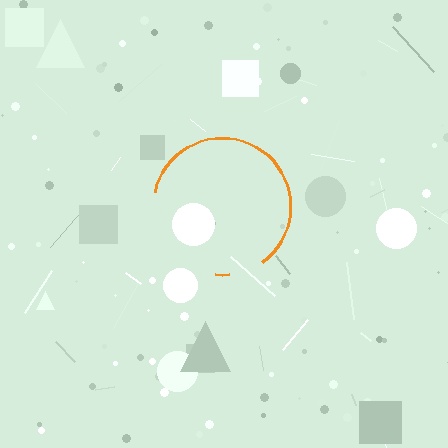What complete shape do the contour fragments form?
The contour fragments form a circle.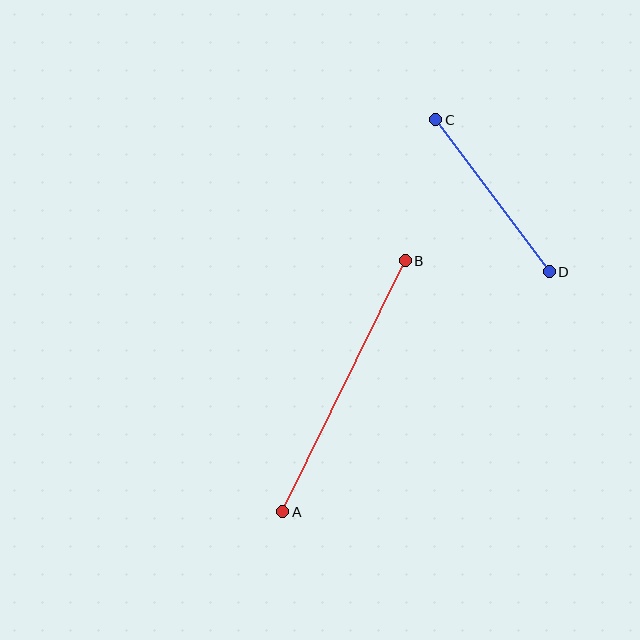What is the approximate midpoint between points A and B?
The midpoint is at approximately (344, 386) pixels.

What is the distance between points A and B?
The distance is approximately 279 pixels.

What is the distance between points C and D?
The distance is approximately 189 pixels.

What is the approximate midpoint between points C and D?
The midpoint is at approximately (492, 196) pixels.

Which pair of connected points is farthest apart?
Points A and B are farthest apart.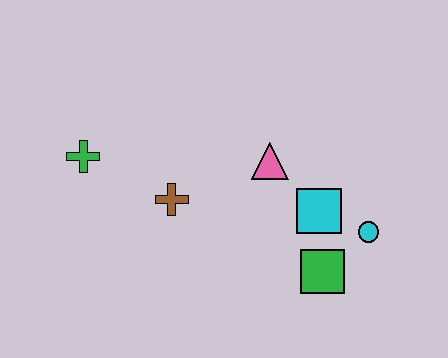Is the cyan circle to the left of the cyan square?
No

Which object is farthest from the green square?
The green cross is farthest from the green square.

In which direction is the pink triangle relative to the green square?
The pink triangle is above the green square.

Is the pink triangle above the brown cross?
Yes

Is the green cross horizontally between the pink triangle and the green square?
No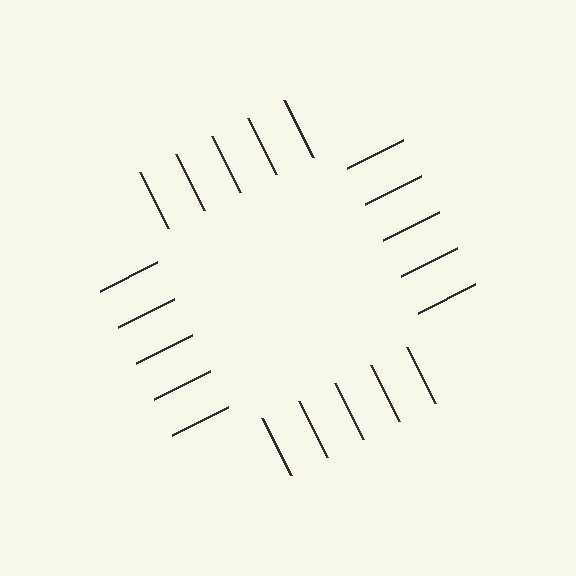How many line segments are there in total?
20 — 5 along each of the 4 edges.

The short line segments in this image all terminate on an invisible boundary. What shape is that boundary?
An illusory square — the line segments terminate on its edges but no continuous stroke is drawn.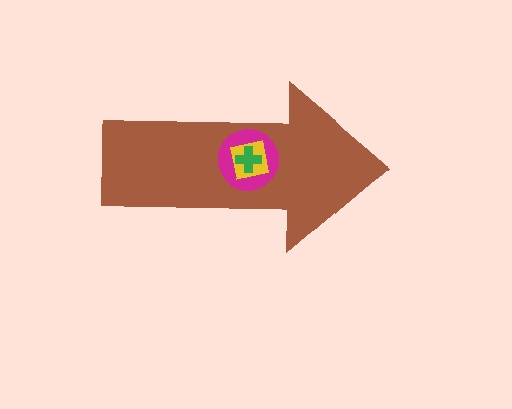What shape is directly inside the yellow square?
The green cross.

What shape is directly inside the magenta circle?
The yellow square.